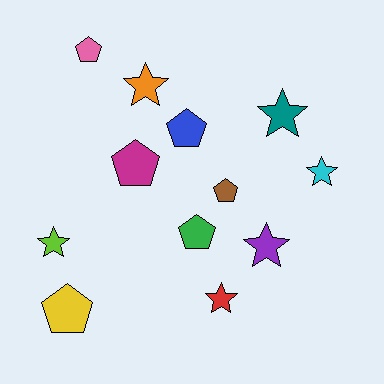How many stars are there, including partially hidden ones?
There are 6 stars.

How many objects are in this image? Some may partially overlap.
There are 12 objects.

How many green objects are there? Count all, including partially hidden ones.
There is 1 green object.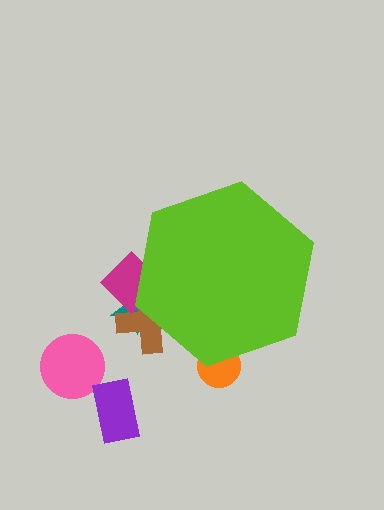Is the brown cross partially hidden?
Yes, the brown cross is partially hidden behind the lime hexagon.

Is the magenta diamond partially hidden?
Yes, the magenta diamond is partially hidden behind the lime hexagon.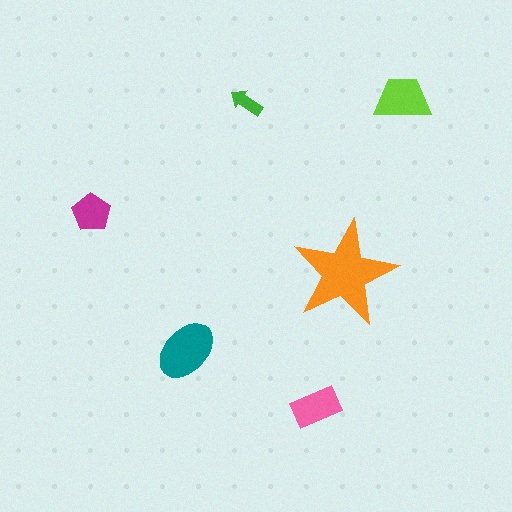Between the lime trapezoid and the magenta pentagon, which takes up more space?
The lime trapezoid.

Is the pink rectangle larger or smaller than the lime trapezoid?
Smaller.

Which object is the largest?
The orange star.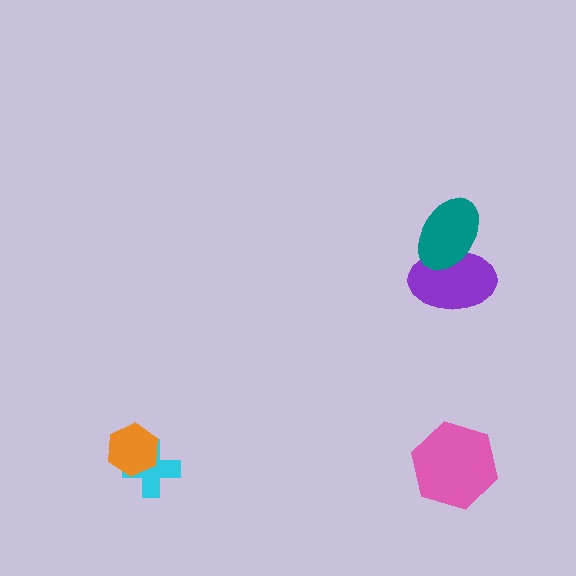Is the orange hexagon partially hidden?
No, no other shape covers it.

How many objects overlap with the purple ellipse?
1 object overlaps with the purple ellipse.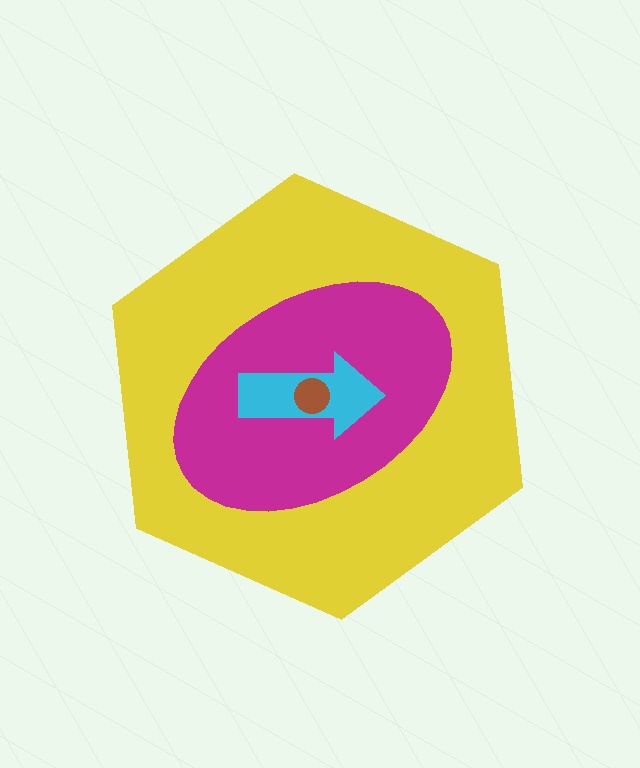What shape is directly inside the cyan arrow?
The brown circle.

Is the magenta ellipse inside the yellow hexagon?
Yes.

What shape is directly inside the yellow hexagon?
The magenta ellipse.